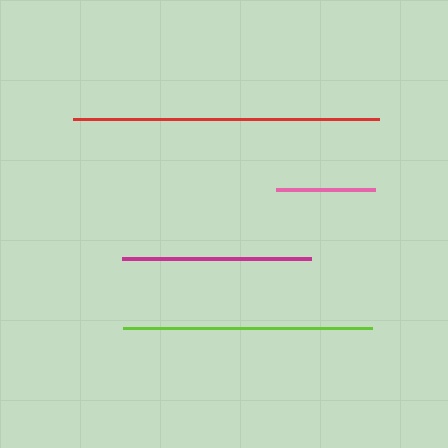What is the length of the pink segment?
The pink segment is approximately 99 pixels long.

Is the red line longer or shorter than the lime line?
The red line is longer than the lime line.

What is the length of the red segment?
The red segment is approximately 305 pixels long.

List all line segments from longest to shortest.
From longest to shortest: red, lime, magenta, pink.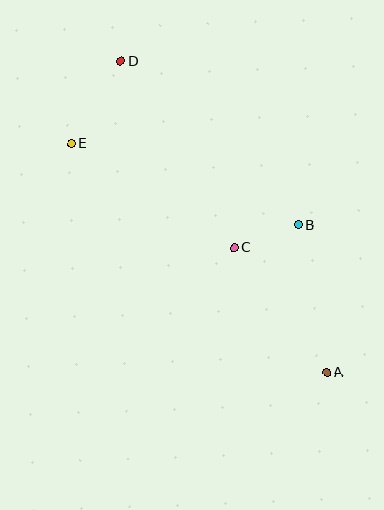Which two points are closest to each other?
Points B and C are closest to each other.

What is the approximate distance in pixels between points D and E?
The distance between D and E is approximately 96 pixels.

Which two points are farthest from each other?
Points A and D are farthest from each other.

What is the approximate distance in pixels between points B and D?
The distance between B and D is approximately 241 pixels.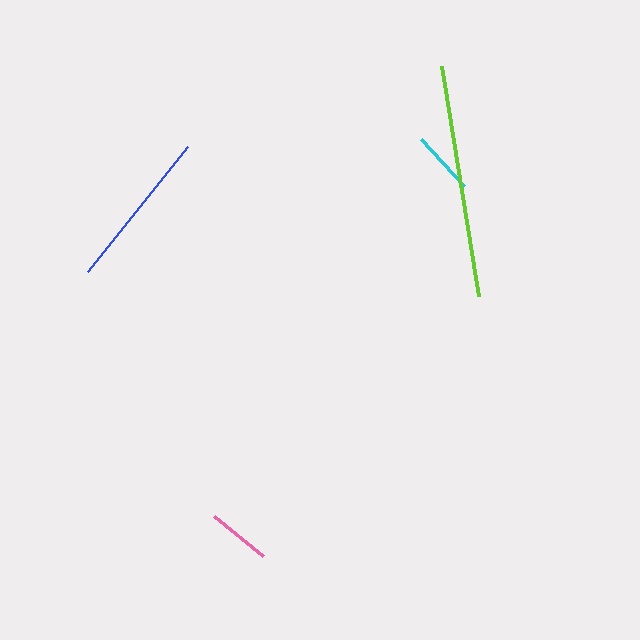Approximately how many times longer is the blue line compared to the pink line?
The blue line is approximately 2.5 times the length of the pink line.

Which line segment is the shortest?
The pink line is the shortest at approximately 63 pixels.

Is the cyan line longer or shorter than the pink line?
The cyan line is longer than the pink line.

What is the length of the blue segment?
The blue segment is approximately 161 pixels long.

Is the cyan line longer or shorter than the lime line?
The lime line is longer than the cyan line.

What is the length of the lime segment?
The lime segment is approximately 233 pixels long.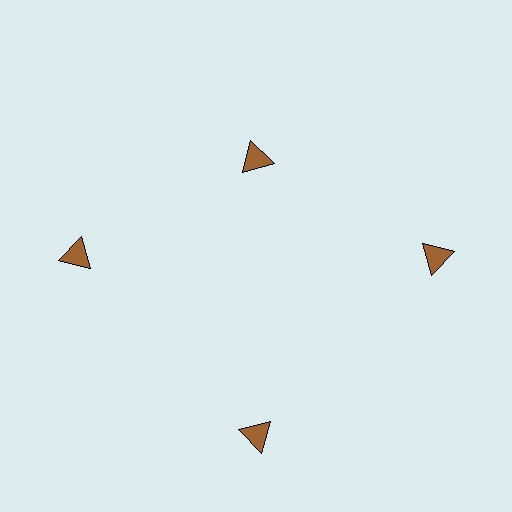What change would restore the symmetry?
The symmetry would be restored by moving it outward, back onto the ring so that all 4 triangles sit at equal angles and equal distance from the center.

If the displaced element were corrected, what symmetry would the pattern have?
It would have 4-fold rotational symmetry — the pattern would map onto itself every 90 degrees.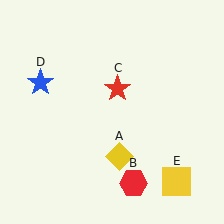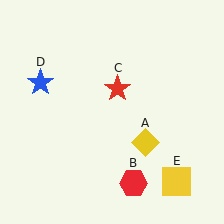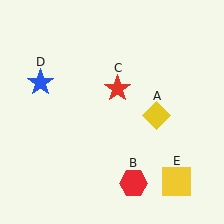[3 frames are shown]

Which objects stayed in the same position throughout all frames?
Red hexagon (object B) and red star (object C) and blue star (object D) and yellow square (object E) remained stationary.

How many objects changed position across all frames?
1 object changed position: yellow diamond (object A).